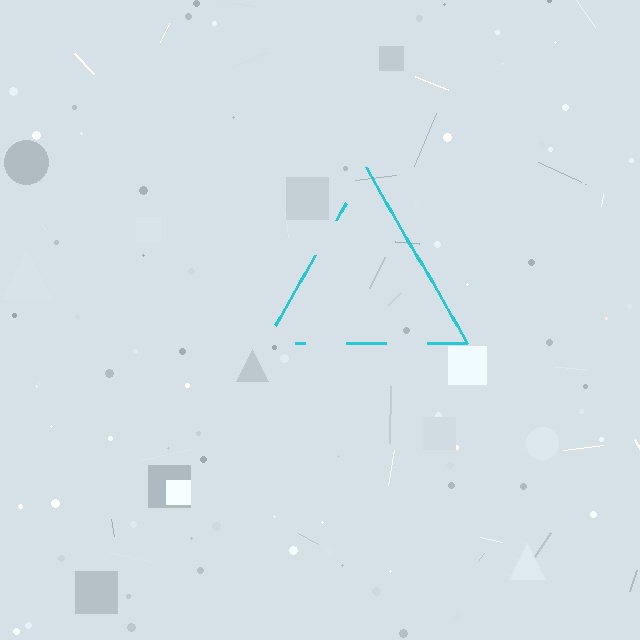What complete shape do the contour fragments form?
The contour fragments form a triangle.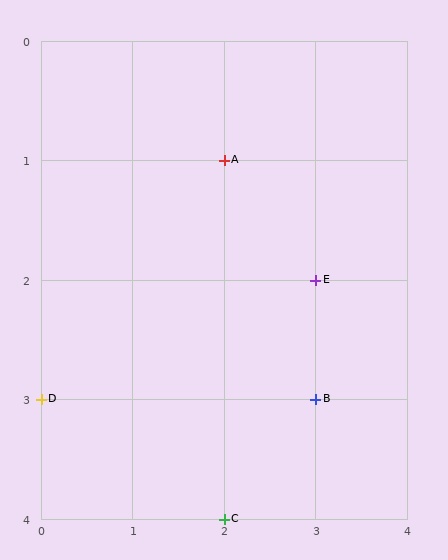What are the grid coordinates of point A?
Point A is at grid coordinates (2, 1).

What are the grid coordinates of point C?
Point C is at grid coordinates (2, 4).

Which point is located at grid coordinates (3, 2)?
Point E is at (3, 2).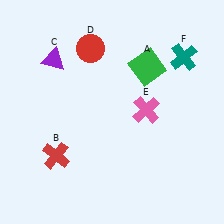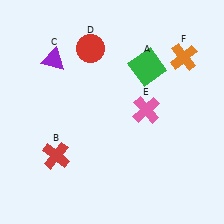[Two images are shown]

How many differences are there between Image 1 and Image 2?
There is 1 difference between the two images.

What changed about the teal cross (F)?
In Image 1, F is teal. In Image 2, it changed to orange.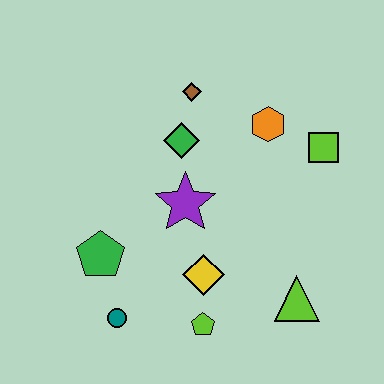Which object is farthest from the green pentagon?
The lime square is farthest from the green pentagon.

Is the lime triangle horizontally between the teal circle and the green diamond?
No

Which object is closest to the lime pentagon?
The yellow diamond is closest to the lime pentagon.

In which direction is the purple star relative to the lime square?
The purple star is to the left of the lime square.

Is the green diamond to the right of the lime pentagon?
No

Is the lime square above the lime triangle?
Yes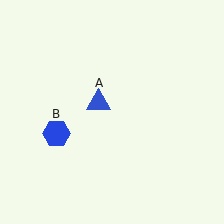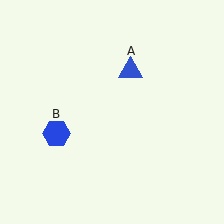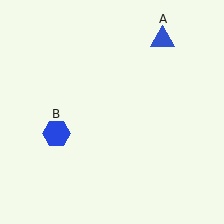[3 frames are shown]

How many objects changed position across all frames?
1 object changed position: blue triangle (object A).